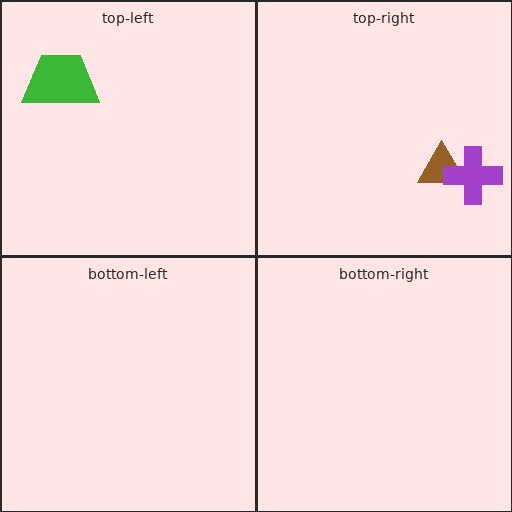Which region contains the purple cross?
The top-right region.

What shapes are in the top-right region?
The brown triangle, the purple cross.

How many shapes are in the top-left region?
1.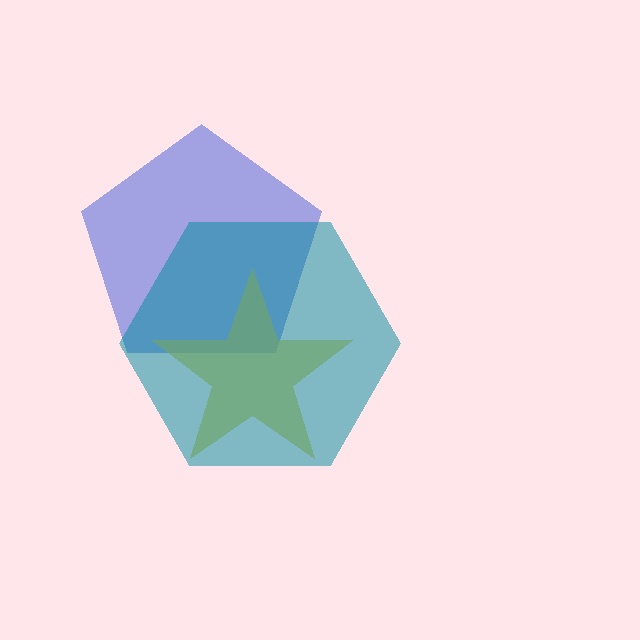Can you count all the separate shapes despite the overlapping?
Yes, there are 3 separate shapes.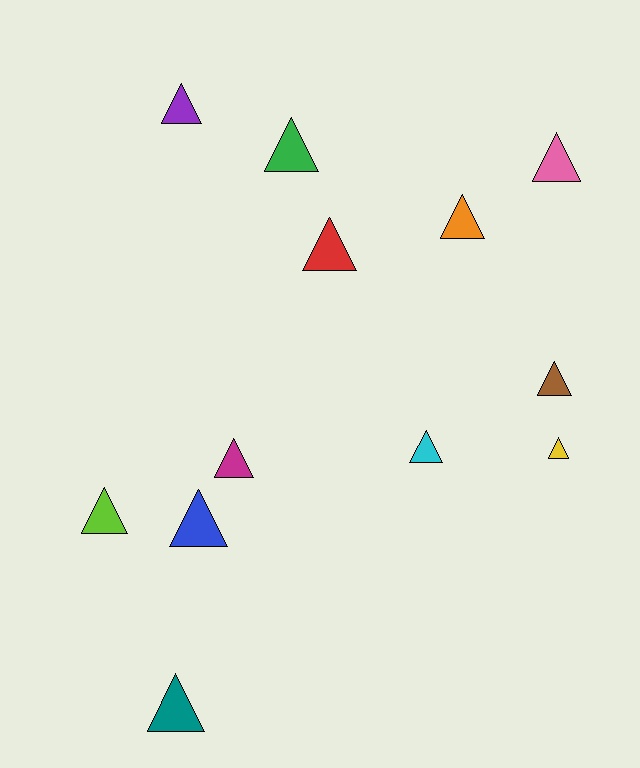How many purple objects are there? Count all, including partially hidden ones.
There is 1 purple object.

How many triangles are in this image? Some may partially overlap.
There are 12 triangles.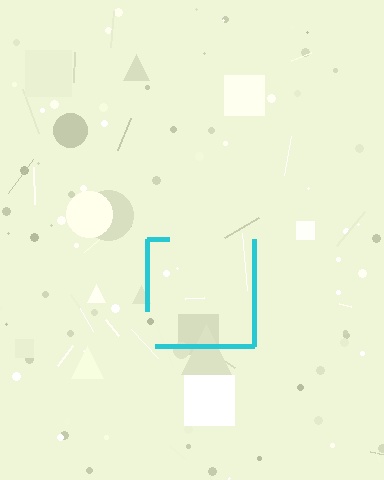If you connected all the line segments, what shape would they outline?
They would outline a square.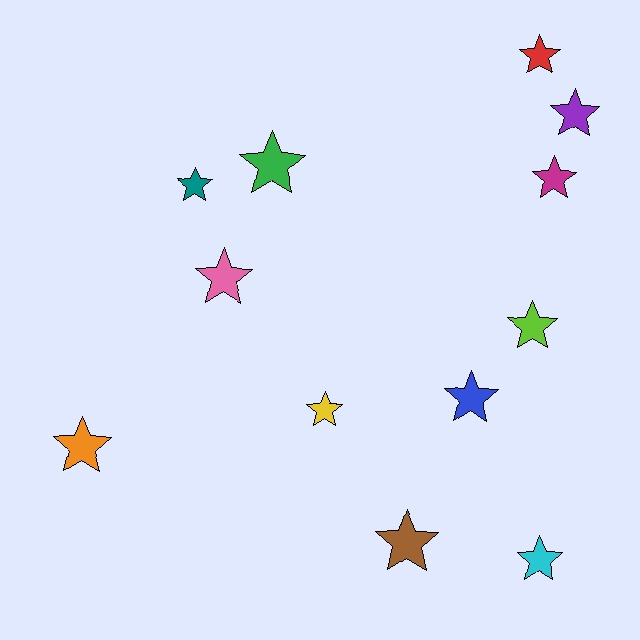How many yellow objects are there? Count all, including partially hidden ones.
There is 1 yellow object.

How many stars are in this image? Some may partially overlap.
There are 12 stars.